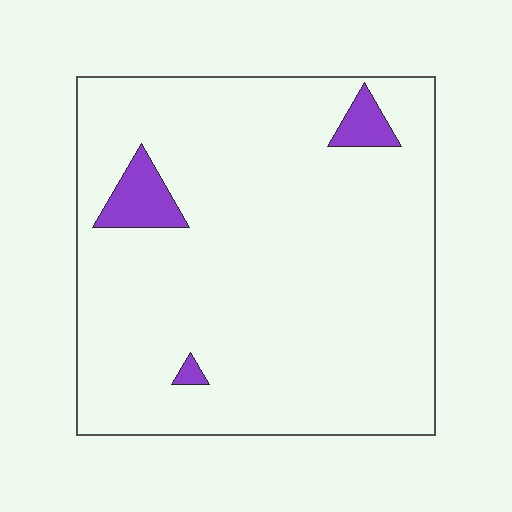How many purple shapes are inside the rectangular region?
3.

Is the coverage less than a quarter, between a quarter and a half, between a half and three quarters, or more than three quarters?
Less than a quarter.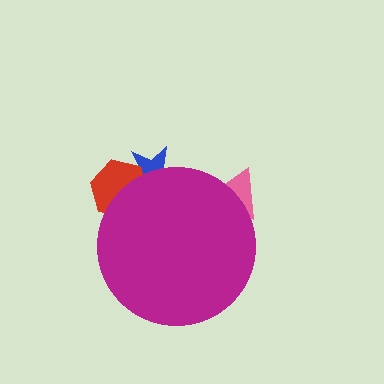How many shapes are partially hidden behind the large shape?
3 shapes are partially hidden.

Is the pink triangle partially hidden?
Yes, the pink triangle is partially hidden behind the magenta circle.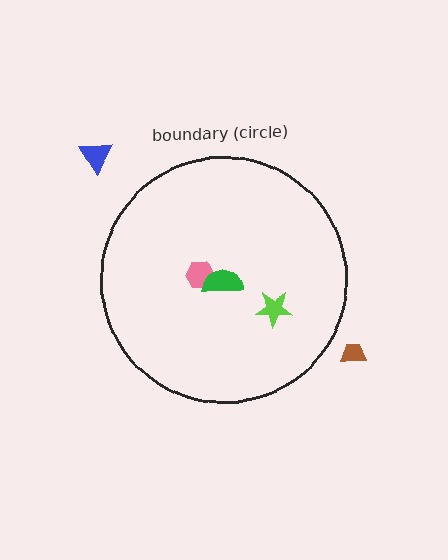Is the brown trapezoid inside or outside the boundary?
Outside.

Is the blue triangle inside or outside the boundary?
Outside.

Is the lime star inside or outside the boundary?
Inside.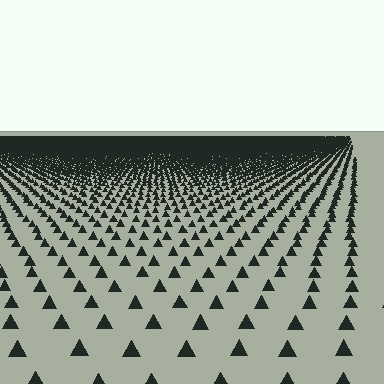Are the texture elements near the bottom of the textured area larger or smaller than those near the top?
Larger. Near the bottom, elements are closer to the viewer and appear at a bigger on-screen size.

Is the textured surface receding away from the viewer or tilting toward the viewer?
The surface is receding away from the viewer. Texture elements get smaller and denser toward the top.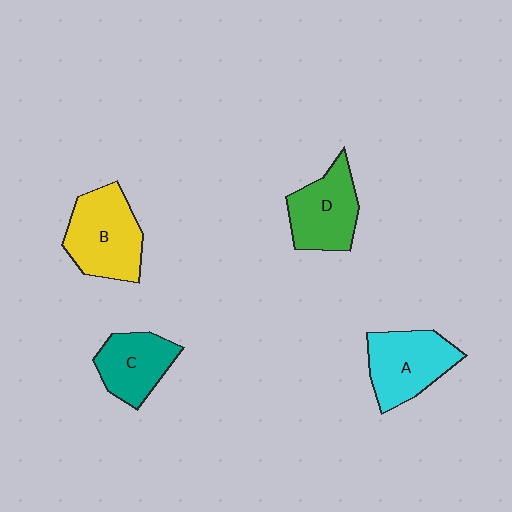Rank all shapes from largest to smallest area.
From largest to smallest: B (yellow), A (cyan), D (green), C (teal).